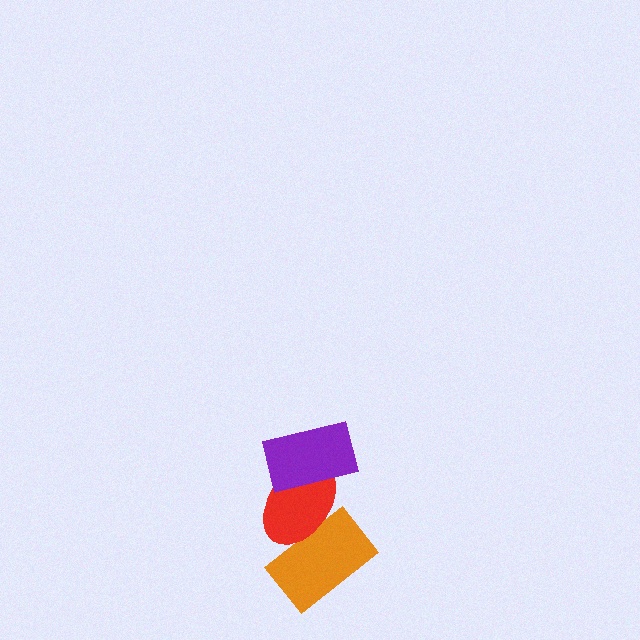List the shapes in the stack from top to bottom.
From top to bottom: the purple rectangle, the red ellipse, the orange rectangle.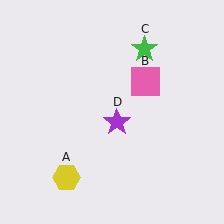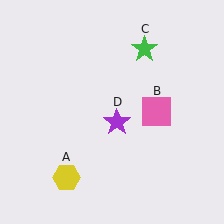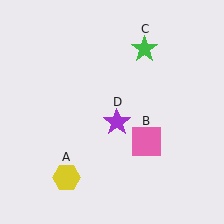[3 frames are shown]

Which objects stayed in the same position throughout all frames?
Yellow hexagon (object A) and green star (object C) and purple star (object D) remained stationary.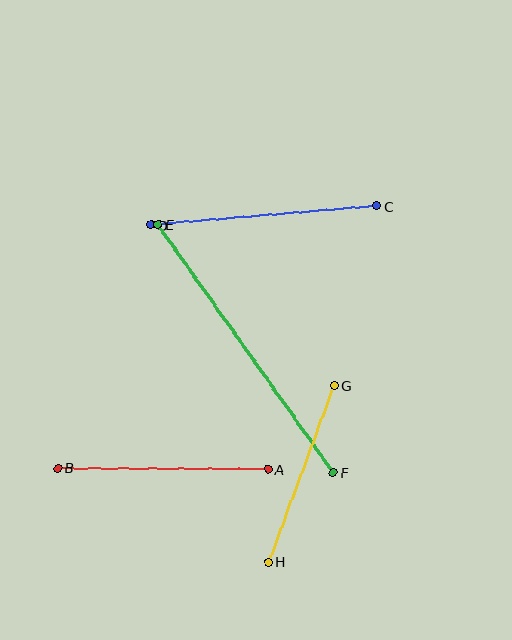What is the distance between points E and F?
The distance is approximately 304 pixels.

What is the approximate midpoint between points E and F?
The midpoint is at approximately (246, 349) pixels.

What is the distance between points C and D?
The distance is approximately 227 pixels.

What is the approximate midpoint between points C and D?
The midpoint is at approximately (264, 215) pixels.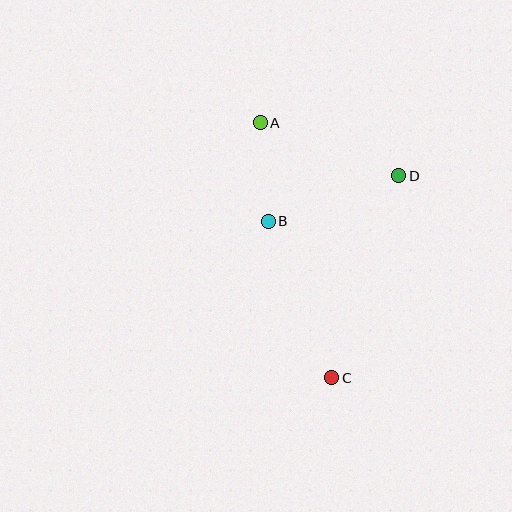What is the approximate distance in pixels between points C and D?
The distance between C and D is approximately 213 pixels.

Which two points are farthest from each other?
Points A and C are farthest from each other.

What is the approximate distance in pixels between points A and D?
The distance between A and D is approximately 148 pixels.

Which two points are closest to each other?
Points A and B are closest to each other.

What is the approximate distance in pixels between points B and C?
The distance between B and C is approximately 169 pixels.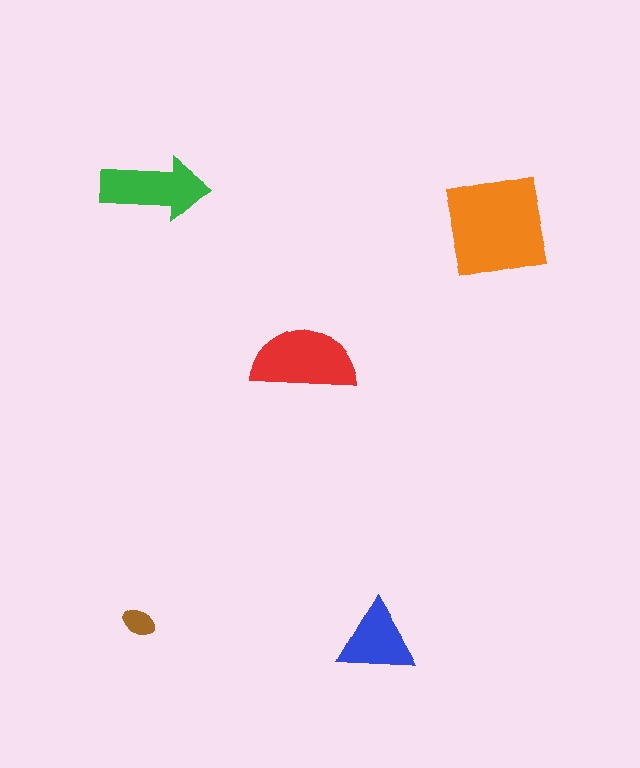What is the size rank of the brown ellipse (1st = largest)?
5th.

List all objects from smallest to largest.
The brown ellipse, the blue triangle, the green arrow, the red semicircle, the orange square.